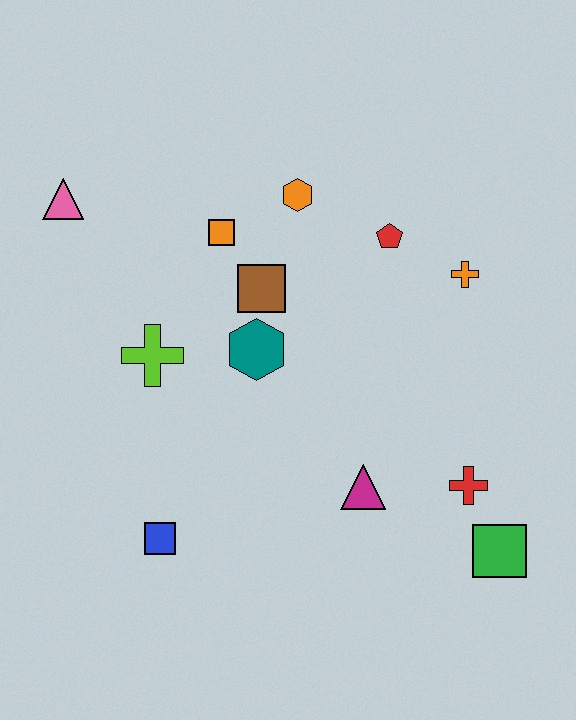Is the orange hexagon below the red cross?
No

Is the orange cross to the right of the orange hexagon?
Yes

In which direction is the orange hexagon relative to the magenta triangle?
The orange hexagon is above the magenta triangle.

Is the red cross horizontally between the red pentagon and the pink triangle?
No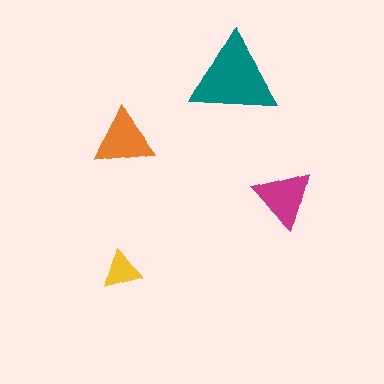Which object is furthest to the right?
The magenta triangle is rightmost.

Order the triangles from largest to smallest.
the teal one, the orange one, the magenta one, the yellow one.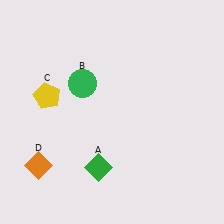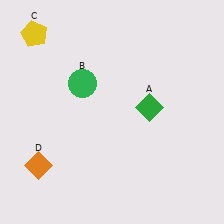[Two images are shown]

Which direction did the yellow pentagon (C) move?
The yellow pentagon (C) moved up.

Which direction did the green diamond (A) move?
The green diamond (A) moved up.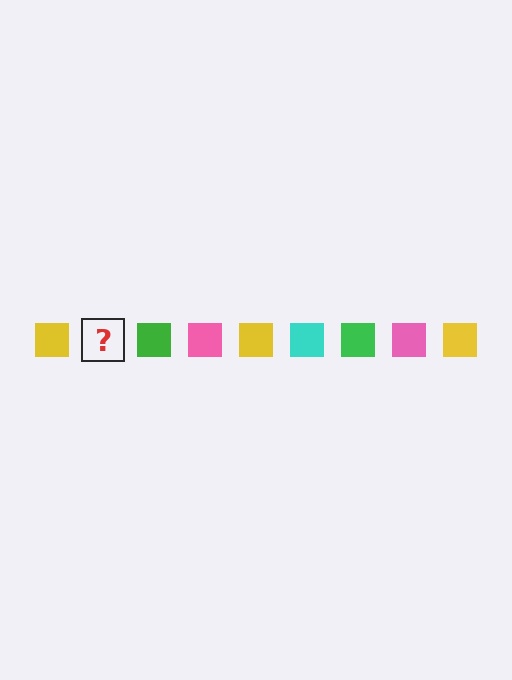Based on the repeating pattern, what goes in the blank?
The blank should be a cyan square.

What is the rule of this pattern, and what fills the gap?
The rule is that the pattern cycles through yellow, cyan, green, pink squares. The gap should be filled with a cyan square.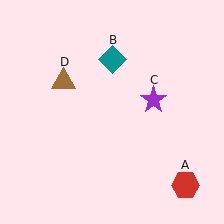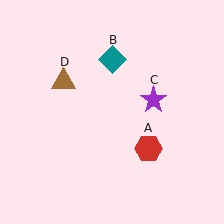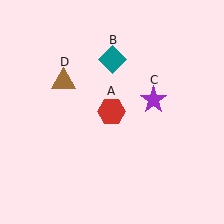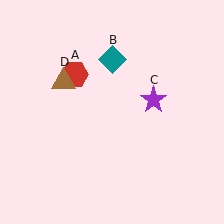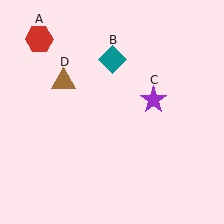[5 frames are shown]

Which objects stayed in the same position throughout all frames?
Teal diamond (object B) and purple star (object C) and brown triangle (object D) remained stationary.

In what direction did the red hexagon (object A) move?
The red hexagon (object A) moved up and to the left.